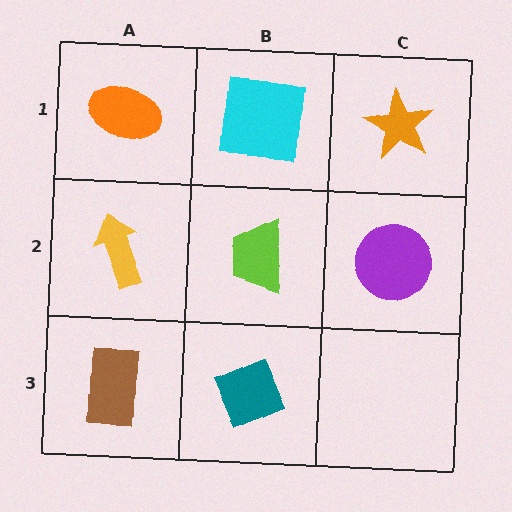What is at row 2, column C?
A purple circle.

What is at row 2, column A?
A yellow arrow.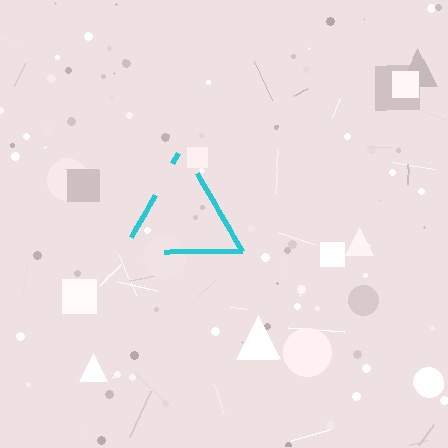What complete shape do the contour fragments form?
The contour fragments form a triangle.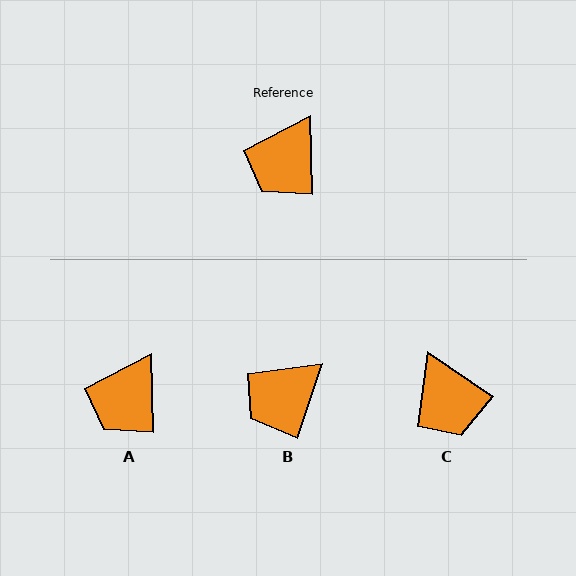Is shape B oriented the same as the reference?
No, it is off by about 20 degrees.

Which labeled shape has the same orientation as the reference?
A.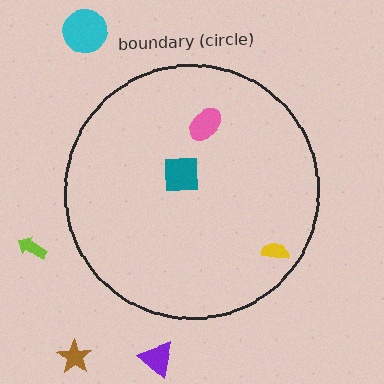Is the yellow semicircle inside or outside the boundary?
Inside.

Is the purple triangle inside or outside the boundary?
Outside.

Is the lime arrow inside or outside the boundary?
Outside.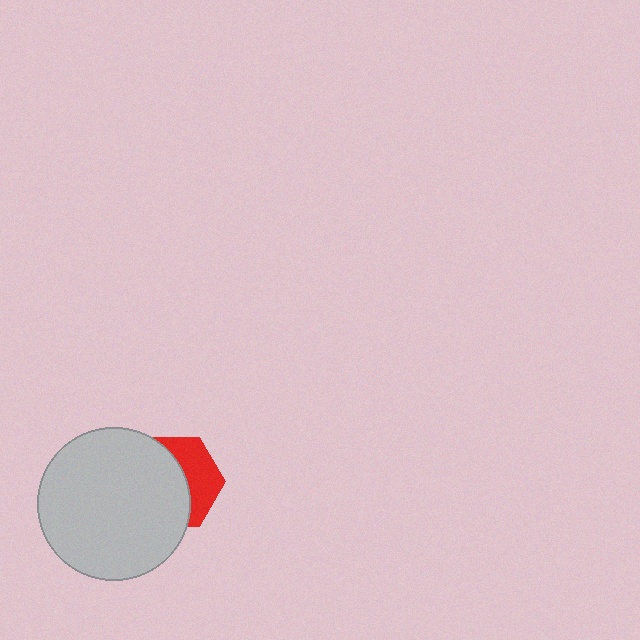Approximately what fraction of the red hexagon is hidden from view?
Roughly 61% of the red hexagon is hidden behind the light gray circle.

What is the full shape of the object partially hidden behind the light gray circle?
The partially hidden object is a red hexagon.